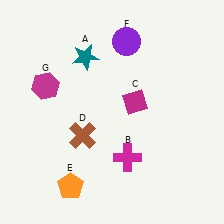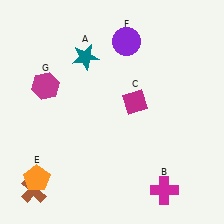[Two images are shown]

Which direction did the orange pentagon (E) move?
The orange pentagon (E) moved left.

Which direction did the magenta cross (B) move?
The magenta cross (B) moved right.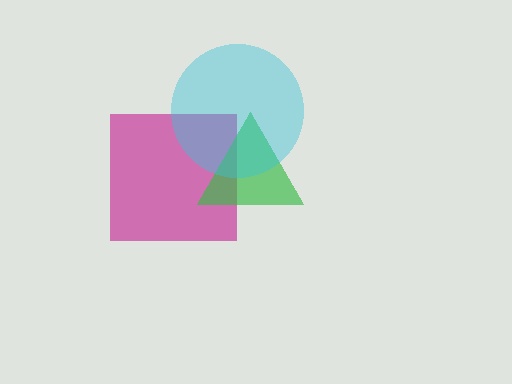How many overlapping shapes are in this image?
There are 3 overlapping shapes in the image.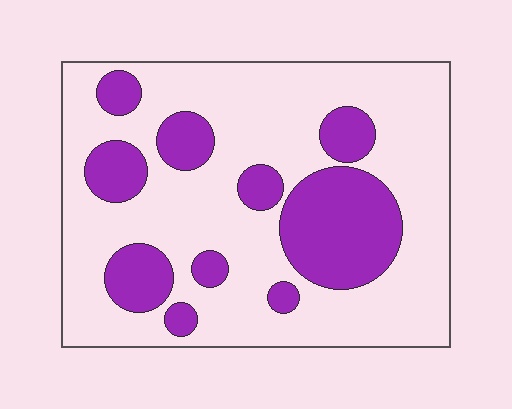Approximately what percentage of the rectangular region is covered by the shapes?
Approximately 25%.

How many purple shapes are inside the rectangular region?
10.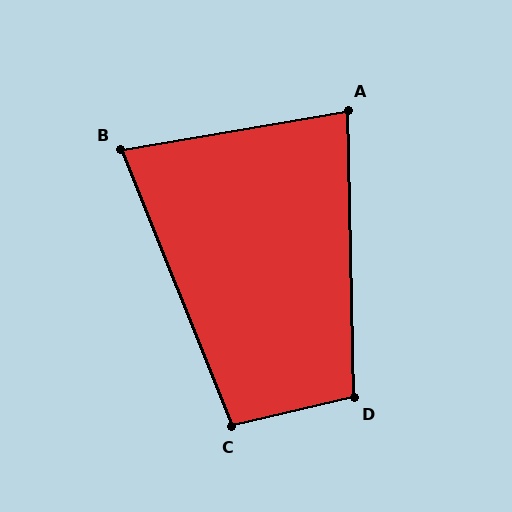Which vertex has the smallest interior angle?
B, at approximately 78 degrees.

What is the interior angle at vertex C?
Approximately 98 degrees (obtuse).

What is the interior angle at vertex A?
Approximately 82 degrees (acute).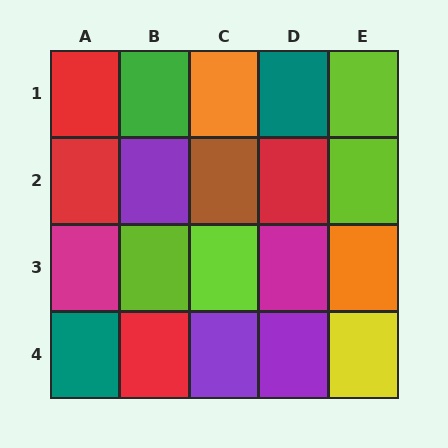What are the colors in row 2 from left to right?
Red, purple, brown, red, lime.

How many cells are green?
1 cell is green.